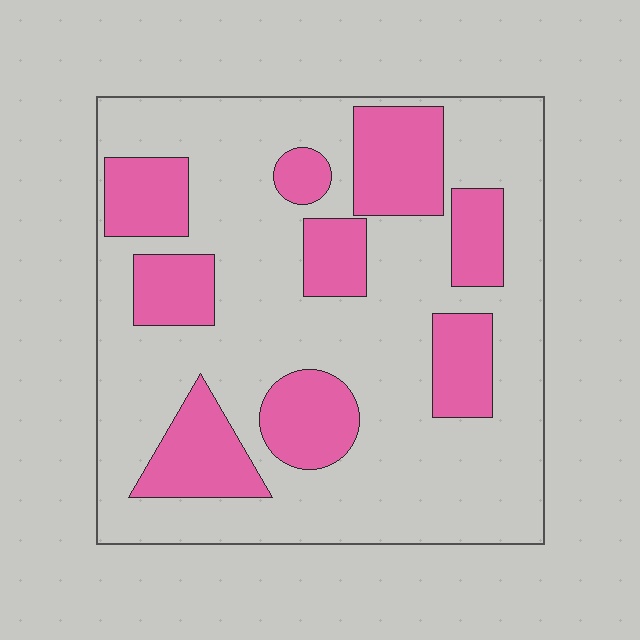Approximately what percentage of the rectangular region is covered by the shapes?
Approximately 30%.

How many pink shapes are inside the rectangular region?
9.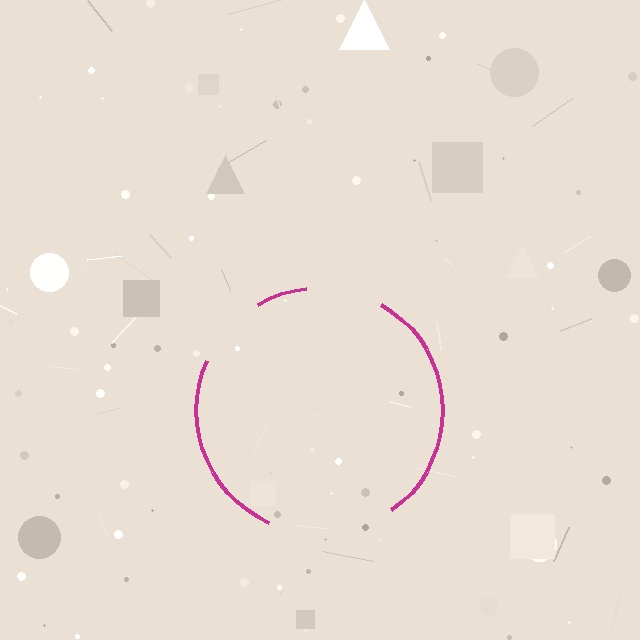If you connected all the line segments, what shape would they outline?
They would outline a circle.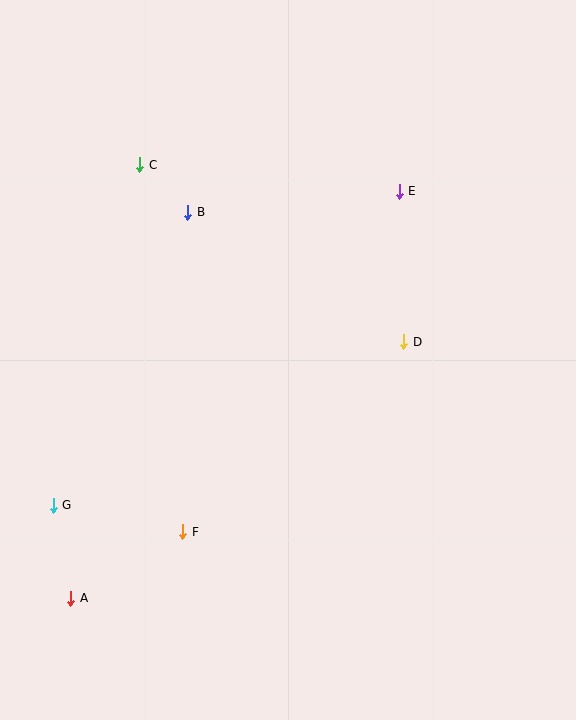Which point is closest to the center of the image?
Point D at (404, 342) is closest to the center.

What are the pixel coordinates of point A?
Point A is at (71, 598).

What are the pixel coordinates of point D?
Point D is at (404, 342).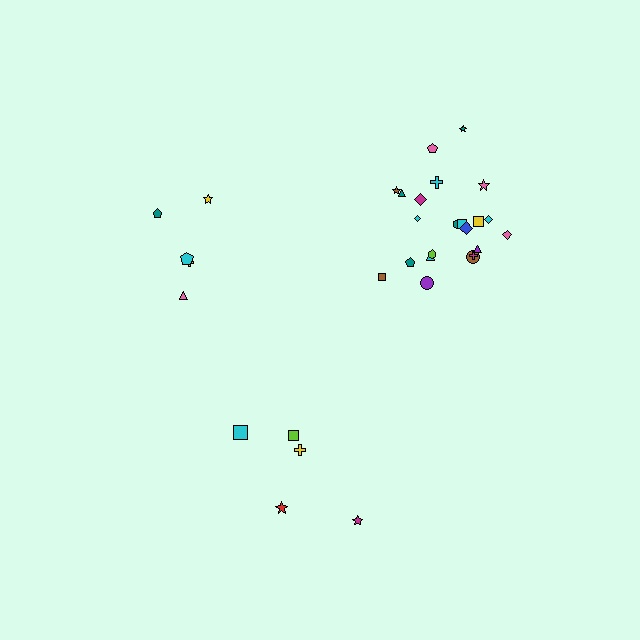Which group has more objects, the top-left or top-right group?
The top-right group.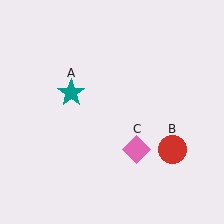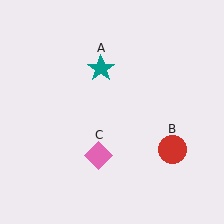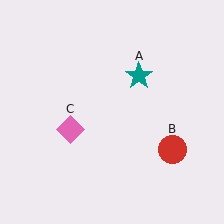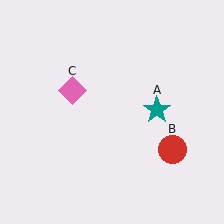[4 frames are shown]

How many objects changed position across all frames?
2 objects changed position: teal star (object A), pink diamond (object C).